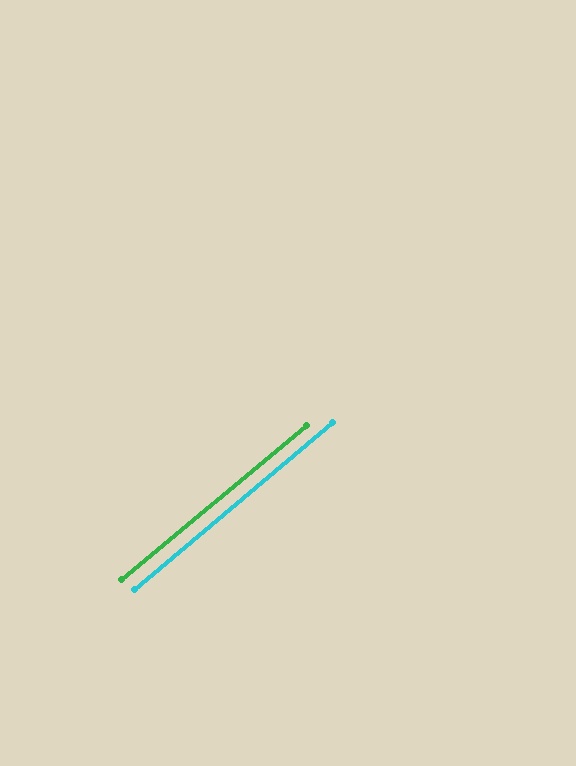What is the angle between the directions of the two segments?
Approximately 0 degrees.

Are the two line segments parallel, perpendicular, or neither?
Parallel — their directions differ by only 0.3°.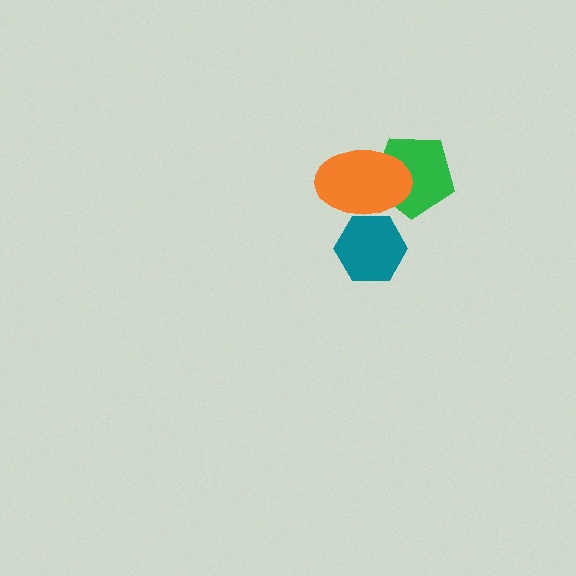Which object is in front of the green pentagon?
The orange ellipse is in front of the green pentagon.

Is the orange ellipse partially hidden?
No, no other shape covers it.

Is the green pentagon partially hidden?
Yes, it is partially covered by another shape.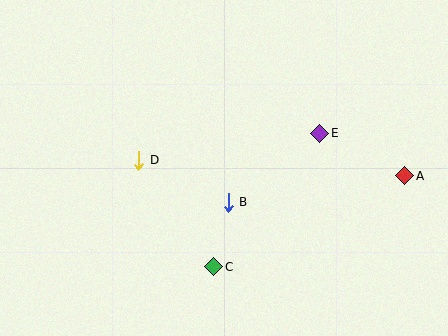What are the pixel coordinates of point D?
Point D is at (139, 160).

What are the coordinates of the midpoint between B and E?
The midpoint between B and E is at (274, 168).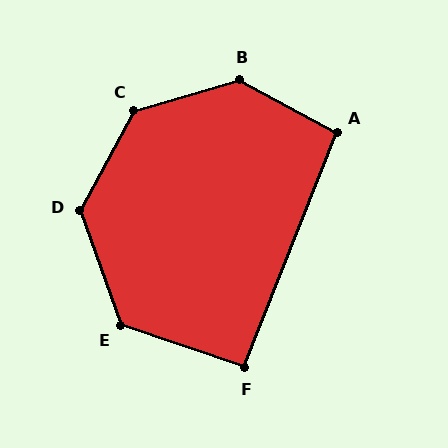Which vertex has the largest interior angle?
B, at approximately 135 degrees.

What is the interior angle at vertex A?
Approximately 97 degrees (obtuse).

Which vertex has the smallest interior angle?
F, at approximately 93 degrees.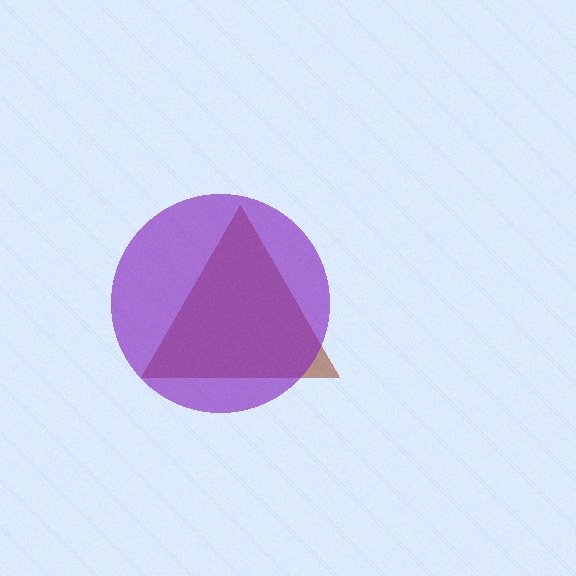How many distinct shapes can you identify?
There are 2 distinct shapes: a brown triangle, a purple circle.